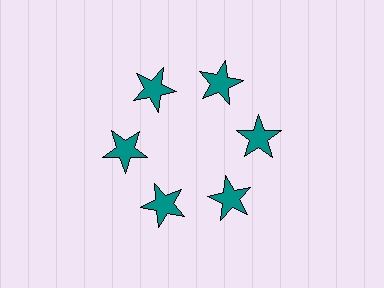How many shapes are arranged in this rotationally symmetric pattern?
There are 6 shapes, arranged in 6 groups of 1.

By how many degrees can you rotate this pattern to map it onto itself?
The pattern maps onto itself every 60 degrees of rotation.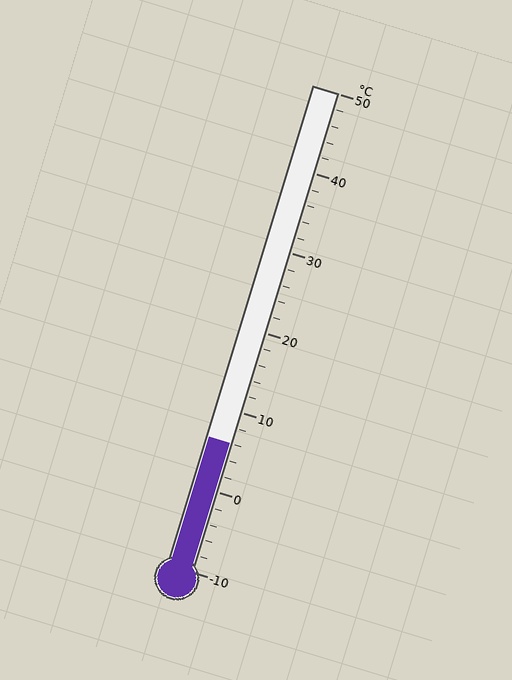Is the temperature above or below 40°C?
The temperature is below 40°C.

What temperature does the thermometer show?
The thermometer shows approximately 6°C.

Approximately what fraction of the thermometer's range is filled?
The thermometer is filled to approximately 25% of its range.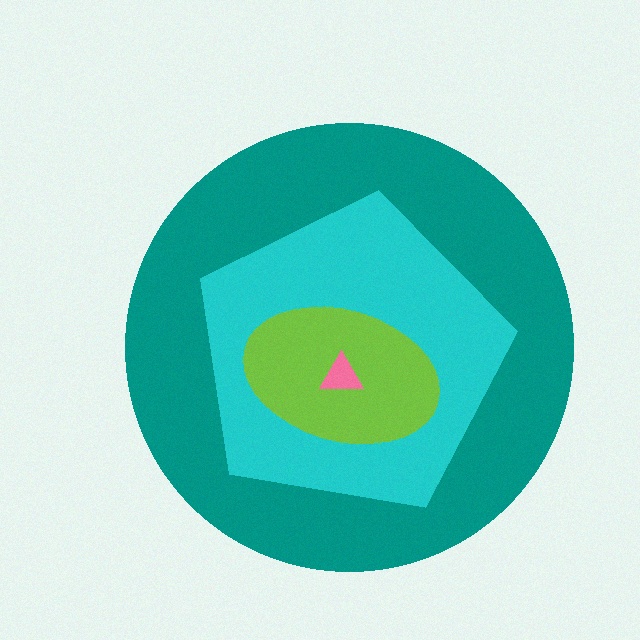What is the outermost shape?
The teal circle.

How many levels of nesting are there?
4.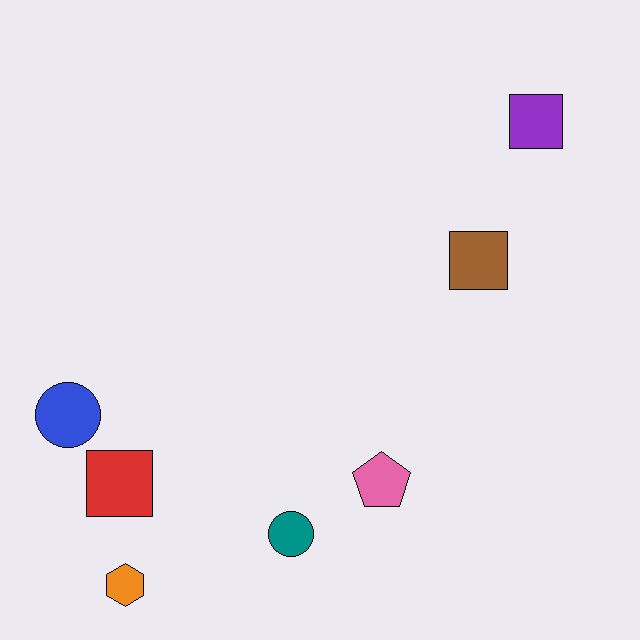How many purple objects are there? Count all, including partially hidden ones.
There is 1 purple object.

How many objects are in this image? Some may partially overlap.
There are 7 objects.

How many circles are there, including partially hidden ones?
There are 2 circles.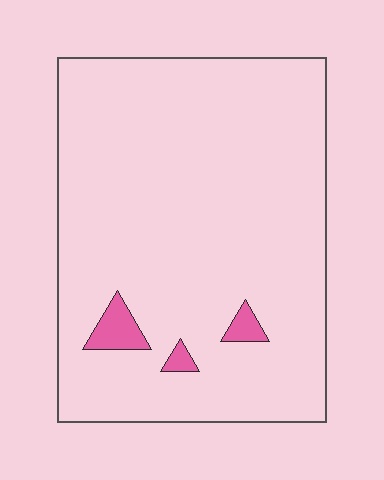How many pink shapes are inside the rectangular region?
3.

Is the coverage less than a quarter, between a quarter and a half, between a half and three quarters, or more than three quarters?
Less than a quarter.